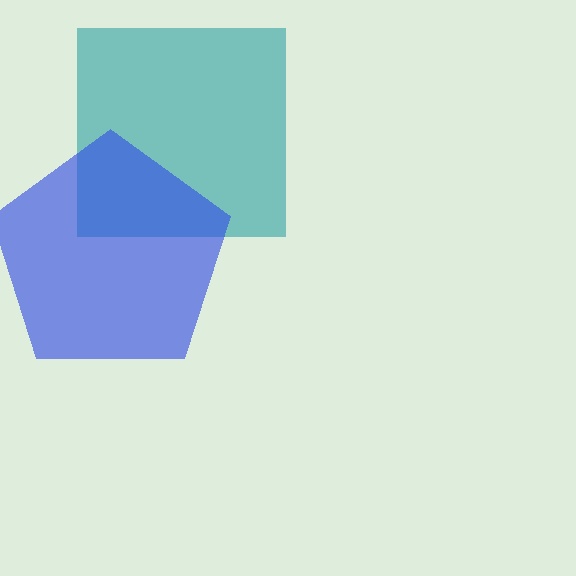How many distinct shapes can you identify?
There are 2 distinct shapes: a teal square, a blue pentagon.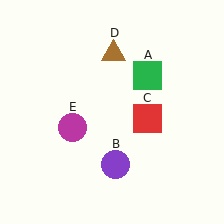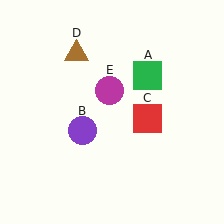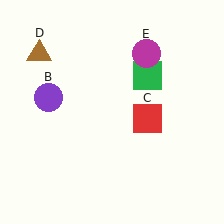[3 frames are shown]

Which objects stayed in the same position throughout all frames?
Green square (object A) and red square (object C) remained stationary.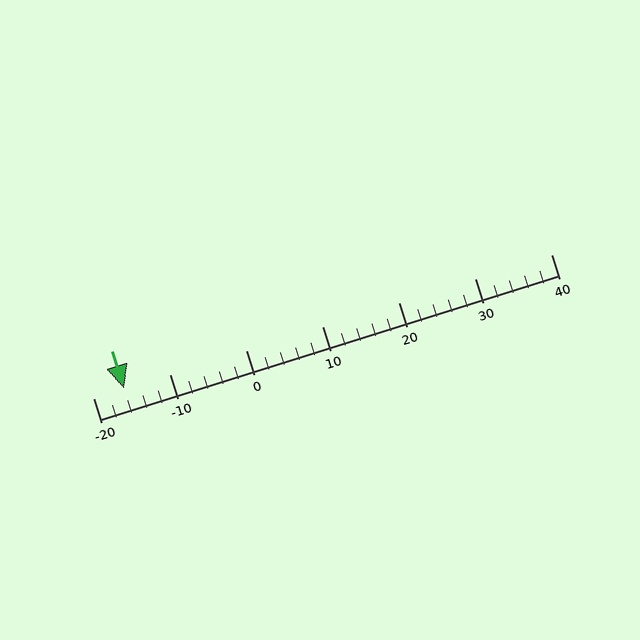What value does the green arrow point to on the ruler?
The green arrow points to approximately -16.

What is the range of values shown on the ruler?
The ruler shows values from -20 to 40.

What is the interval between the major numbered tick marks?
The major tick marks are spaced 10 units apart.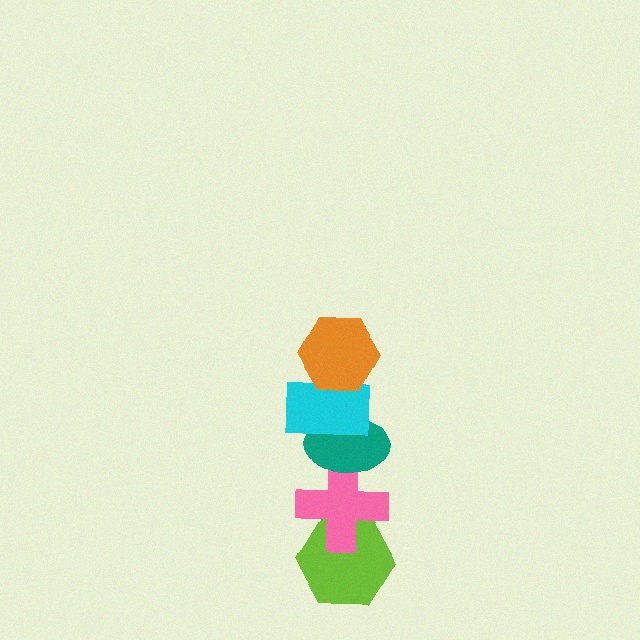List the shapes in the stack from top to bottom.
From top to bottom: the orange hexagon, the cyan rectangle, the teal ellipse, the pink cross, the lime hexagon.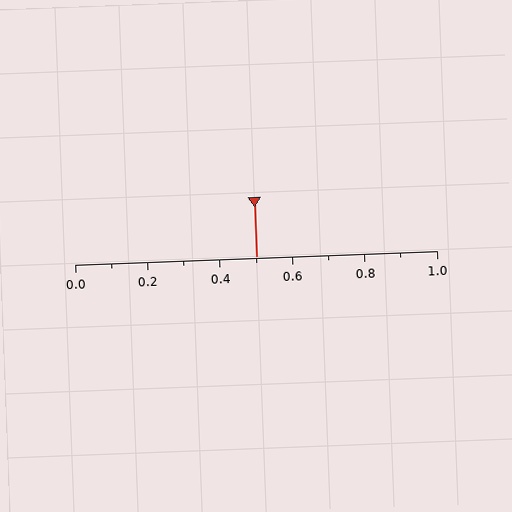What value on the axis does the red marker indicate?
The marker indicates approximately 0.5.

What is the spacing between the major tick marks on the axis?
The major ticks are spaced 0.2 apart.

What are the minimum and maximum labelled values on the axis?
The axis runs from 0.0 to 1.0.